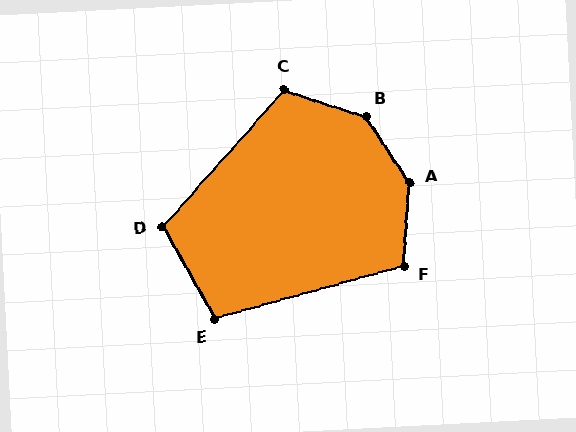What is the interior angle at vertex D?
Approximately 108 degrees (obtuse).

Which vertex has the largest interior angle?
A, at approximately 142 degrees.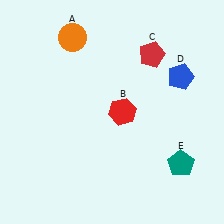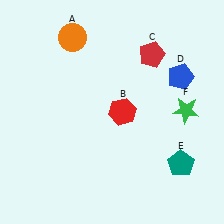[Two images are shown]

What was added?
A green star (F) was added in Image 2.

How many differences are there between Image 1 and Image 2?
There is 1 difference between the two images.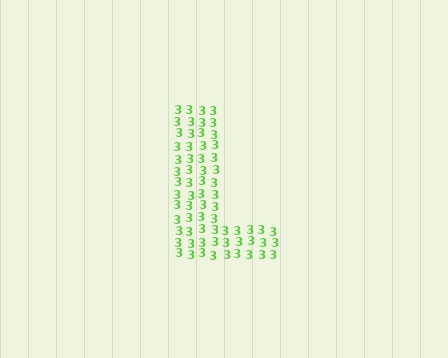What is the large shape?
The large shape is the letter L.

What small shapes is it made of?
It is made of small digit 3's.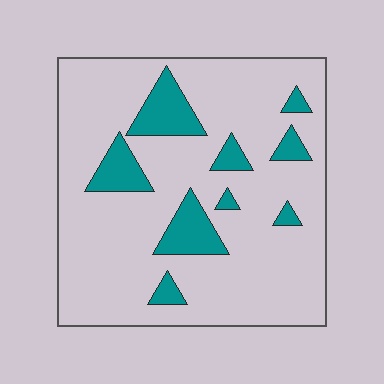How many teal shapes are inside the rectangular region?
9.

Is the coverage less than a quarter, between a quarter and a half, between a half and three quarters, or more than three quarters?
Less than a quarter.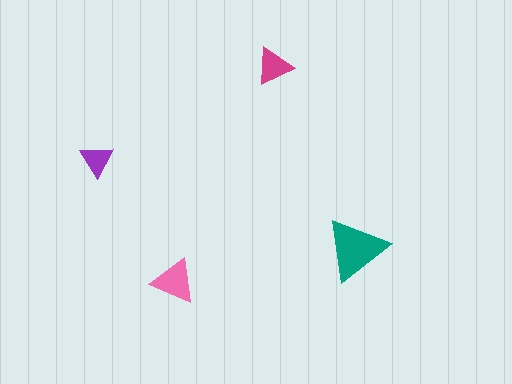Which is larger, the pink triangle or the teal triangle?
The teal one.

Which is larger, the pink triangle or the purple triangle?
The pink one.